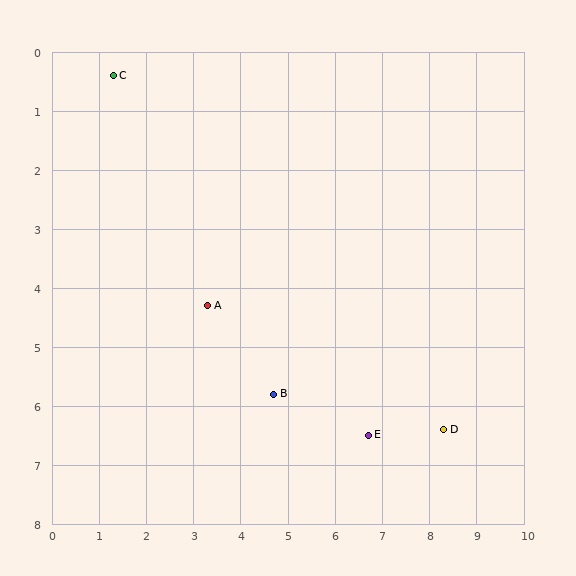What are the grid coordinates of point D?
Point D is at approximately (8.3, 6.4).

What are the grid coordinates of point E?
Point E is at approximately (6.7, 6.5).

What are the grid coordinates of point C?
Point C is at approximately (1.3, 0.4).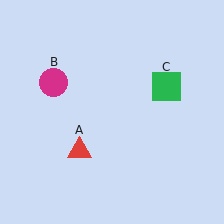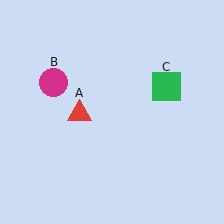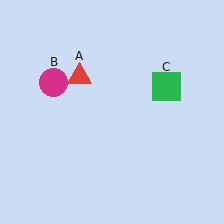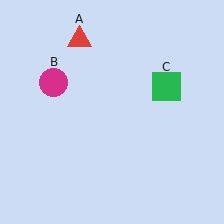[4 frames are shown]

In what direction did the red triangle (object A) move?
The red triangle (object A) moved up.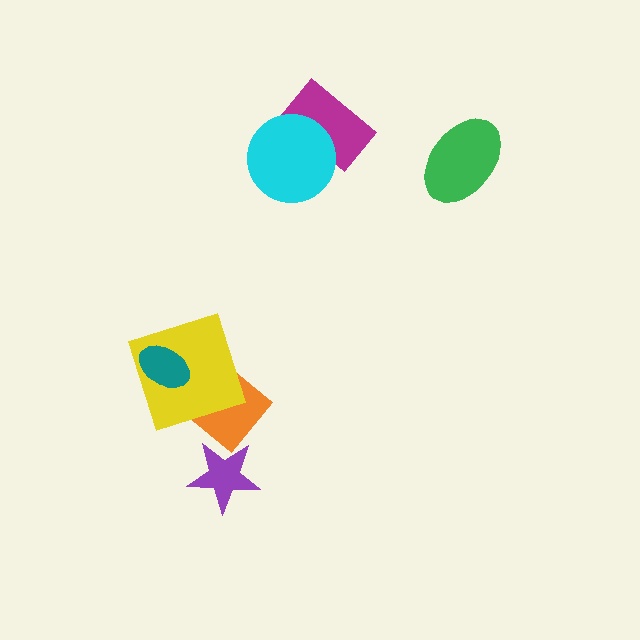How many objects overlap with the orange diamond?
1 object overlaps with the orange diamond.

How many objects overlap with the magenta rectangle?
1 object overlaps with the magenta rectangle.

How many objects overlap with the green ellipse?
0 objects overlap with the green ellipse.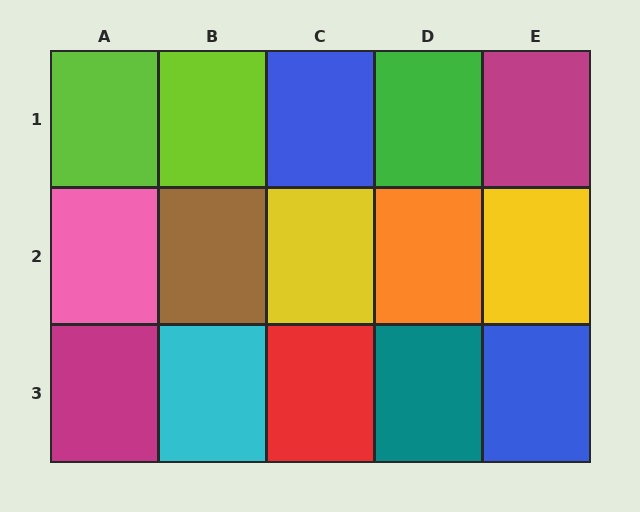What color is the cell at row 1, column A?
Lime.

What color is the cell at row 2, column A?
Pink.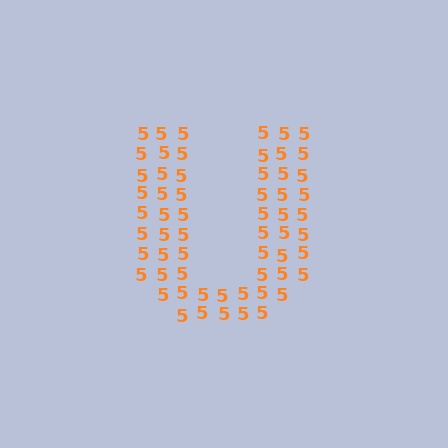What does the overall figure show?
The overall figure shows the letter U.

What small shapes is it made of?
It is made of small digit 5's.